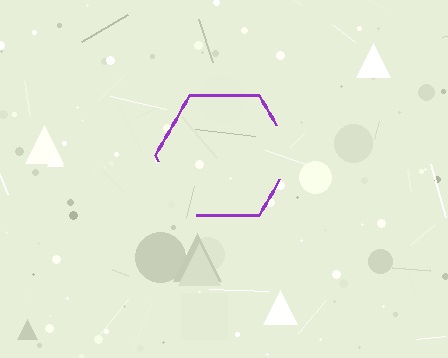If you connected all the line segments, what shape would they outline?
They would outline a hexagon.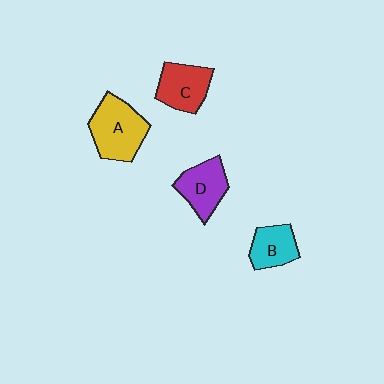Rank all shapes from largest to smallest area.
From largest to smallest: A (yellow), C (red), D (purple), B (cyan).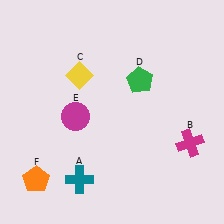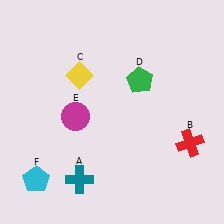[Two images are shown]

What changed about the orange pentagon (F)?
In Image 1, F is orange. In Image 2, it changed to cyan.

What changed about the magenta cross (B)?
In Image 1, B is magenta. In Image 2, it changed to red.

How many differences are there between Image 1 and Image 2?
There are 2 differences between the two images.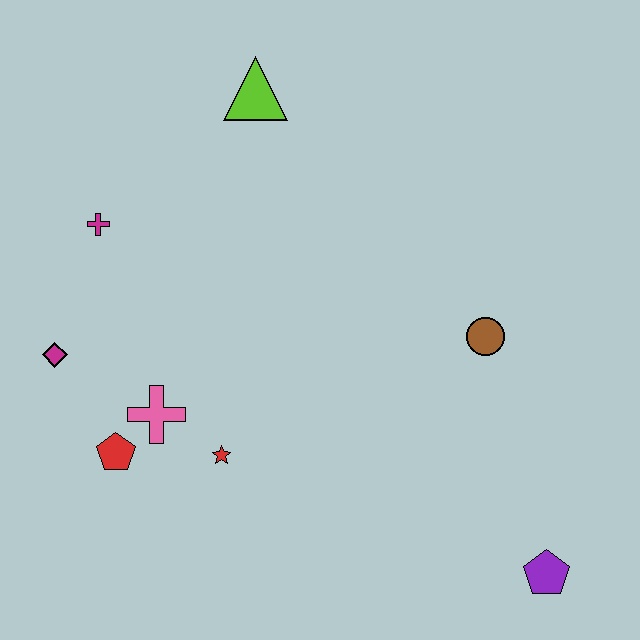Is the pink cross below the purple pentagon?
No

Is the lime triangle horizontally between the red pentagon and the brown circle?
Yes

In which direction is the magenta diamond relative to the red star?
The magenta diamond is to the left of the red star.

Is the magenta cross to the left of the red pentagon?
Yes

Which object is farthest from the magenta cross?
The purple pentagon is farthest from the magenta cross.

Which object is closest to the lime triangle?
The magenta cross is closest to the lime triangle.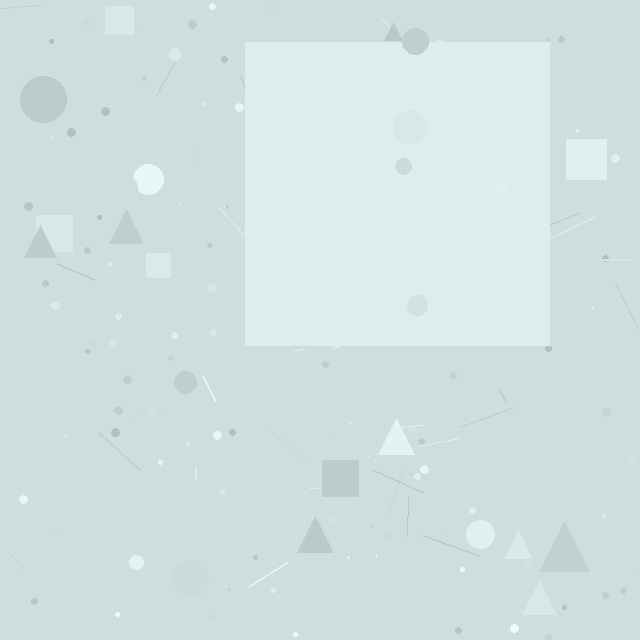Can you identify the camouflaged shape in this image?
The camouflaged shape is a square.